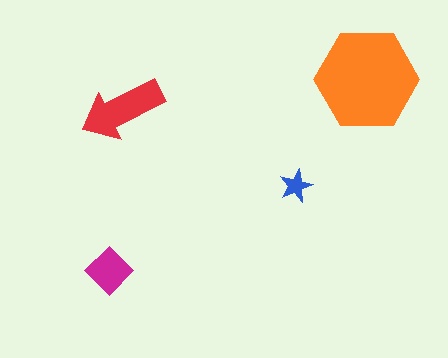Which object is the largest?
The orange hexagon.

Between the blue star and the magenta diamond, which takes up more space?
The magenta diamond.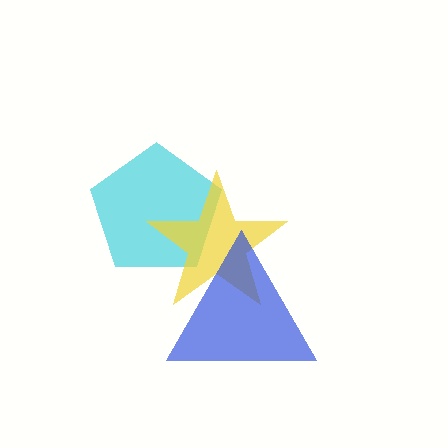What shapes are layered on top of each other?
The layered shapes are: a cyan pentagon, a yellow star, a blue triangle.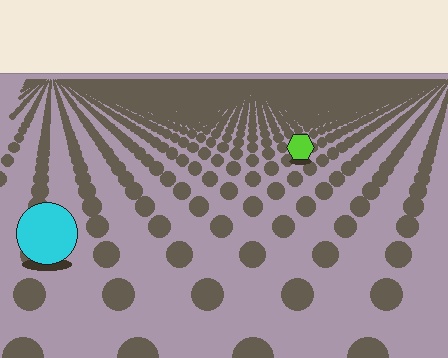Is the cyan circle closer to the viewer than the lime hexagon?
Yes. The cyan circle is closer — you can tell from the texture gradient: the ground texture is coarser near it.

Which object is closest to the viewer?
The cyan circle is closest. The texture marks near it are larger and more spread out.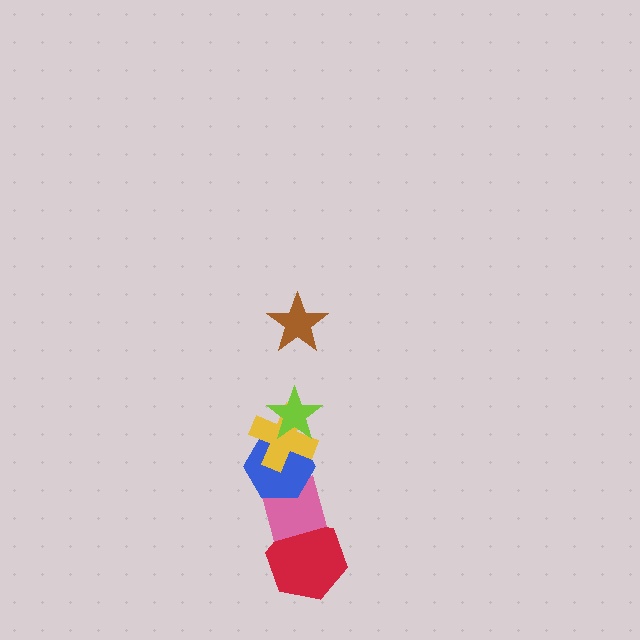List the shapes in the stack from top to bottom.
From top to bottom: the brown star, the lime star, the yellow cross, the blue hexagon, the pink diamond, the red hexagon.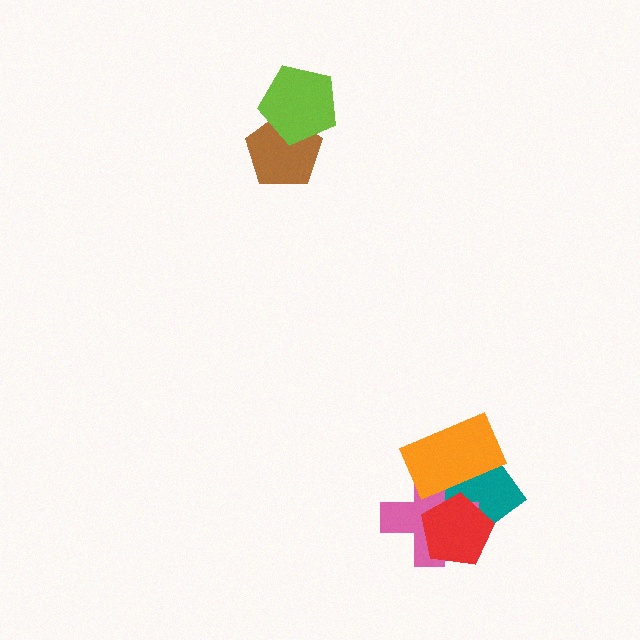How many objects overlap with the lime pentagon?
1 object overlaps with the lime pentagon.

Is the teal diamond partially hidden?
Yes, it is partially covered by another shape.